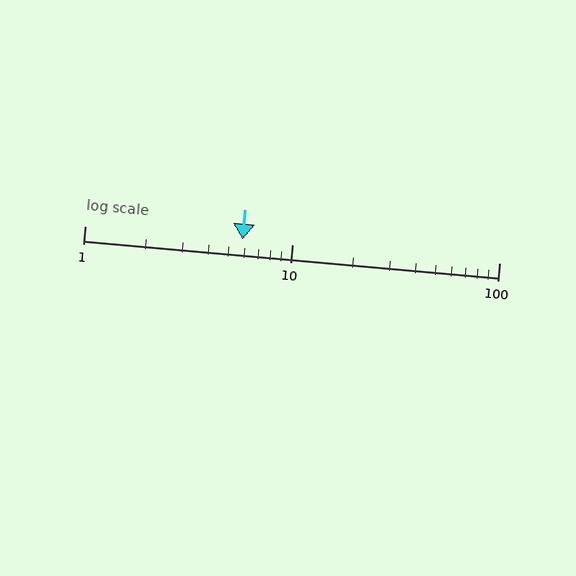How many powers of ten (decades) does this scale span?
The scale spans 2 decades, from 1 to 100.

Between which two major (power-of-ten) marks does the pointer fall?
The pointer is between 1 and 10.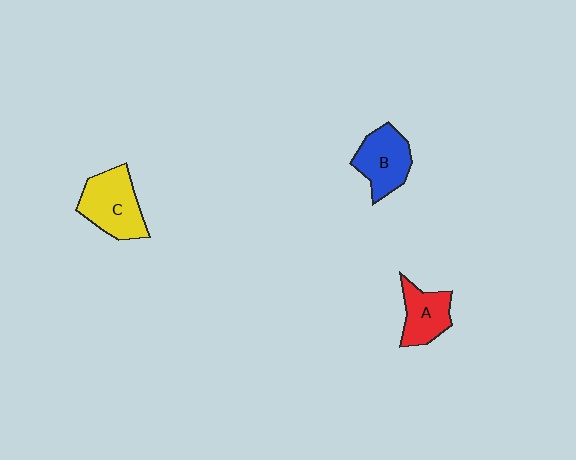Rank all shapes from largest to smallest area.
From largest to smallest: C (yellow), B (blue), A (red).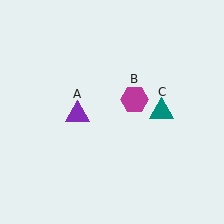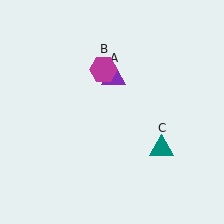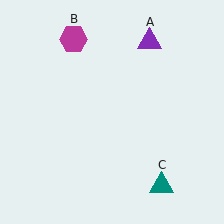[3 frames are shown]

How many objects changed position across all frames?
3 objects changed position: purple triangle (object A), magenta hexagon (object B), teal triangle (object C).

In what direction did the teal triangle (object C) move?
The teal triangle (object C) moved down.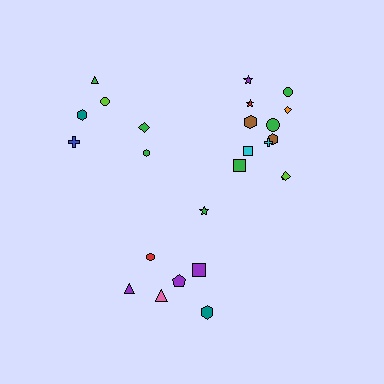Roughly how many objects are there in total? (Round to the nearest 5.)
Roughly 25 objects in total.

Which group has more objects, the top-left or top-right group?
The top-right group.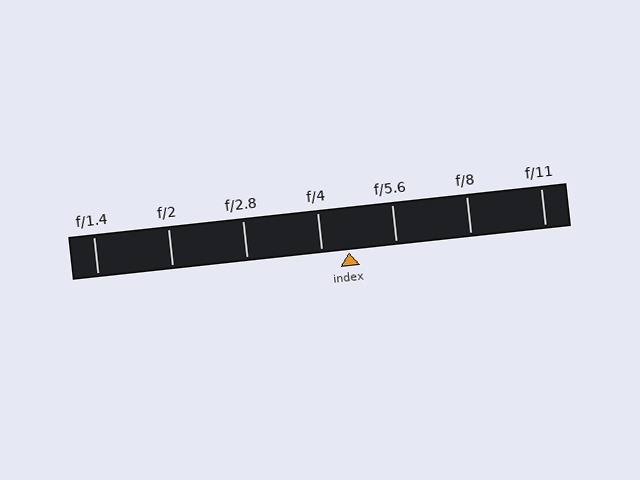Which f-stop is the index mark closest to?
The index mark is closest to f/4.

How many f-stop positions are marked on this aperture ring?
There are 7 f-stop positions marked.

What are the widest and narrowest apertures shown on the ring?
The widest aperture shown is f/1.4 and the narrowest is f/11.